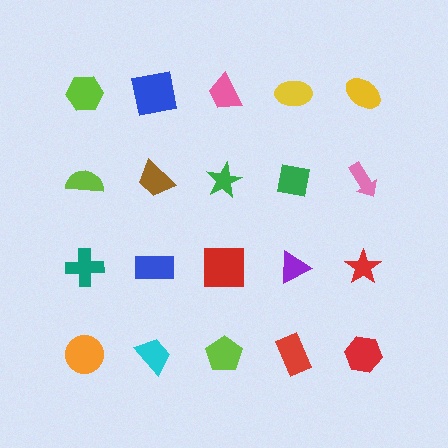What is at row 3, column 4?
A purple triangle.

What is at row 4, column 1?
An orange circle.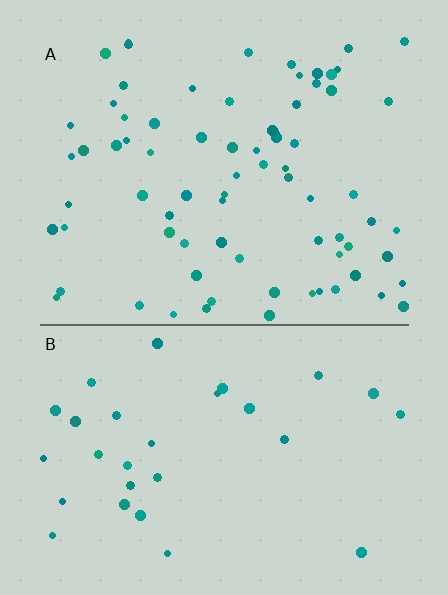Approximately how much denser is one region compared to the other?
Approximately 2.5× — region A over region B.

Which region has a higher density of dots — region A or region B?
A (the top).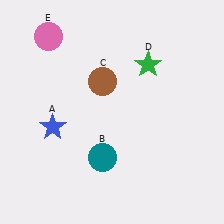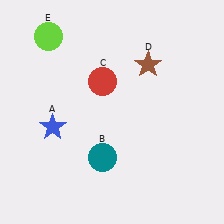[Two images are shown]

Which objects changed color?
C changed from brown to red. D changed from green to brown. E changed from pink to lime.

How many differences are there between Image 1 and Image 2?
There are 3 differences between the two images.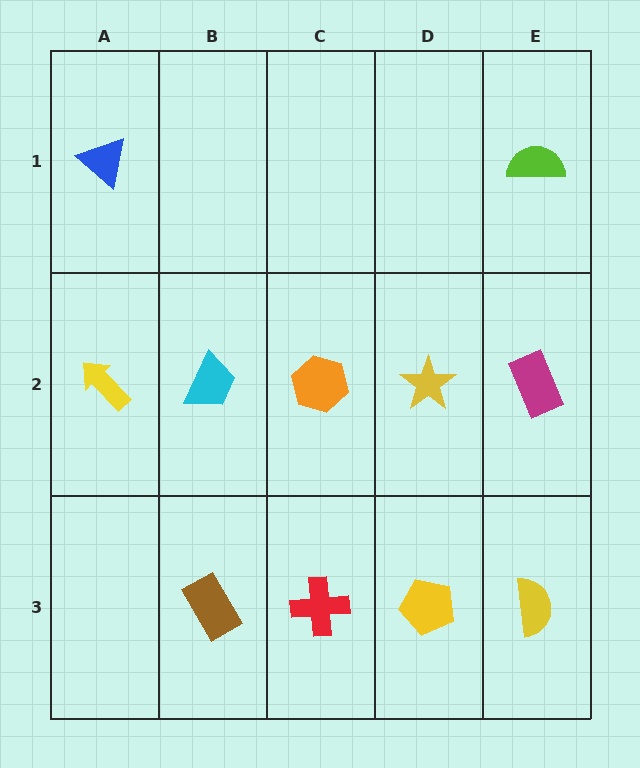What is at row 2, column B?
A cyan trapezoid.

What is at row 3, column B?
A brown rectangle.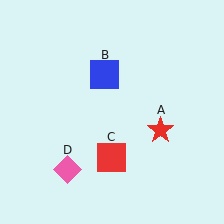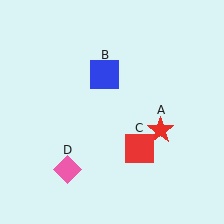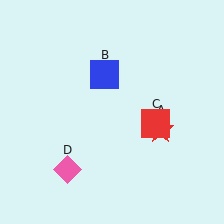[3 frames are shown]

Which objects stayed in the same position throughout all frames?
Red star (object A) and blue square (object B) and pink diamond (object D) remained stationary.